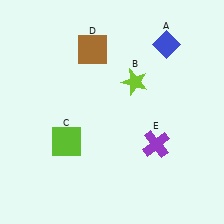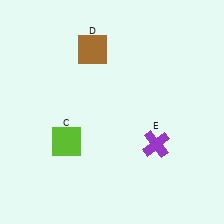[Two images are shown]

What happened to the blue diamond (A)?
The blue diamond (A) was removed in Image 2. It was in the top-right area of Image 1.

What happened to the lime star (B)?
The lime star (B) was removed in Image 2. It was in the top-right area of Image 1.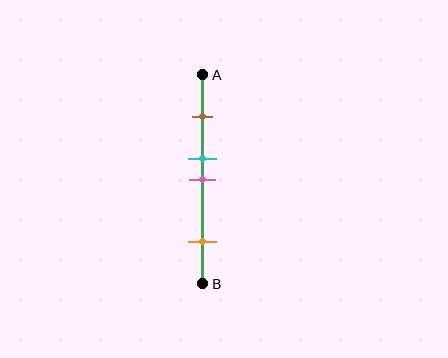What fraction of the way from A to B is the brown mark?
The brown mark is approximately 20% (0.2) of the way from A to B.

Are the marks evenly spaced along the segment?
No, the marks are not evenly spaced.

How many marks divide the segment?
There are 4 marks dividing the segment.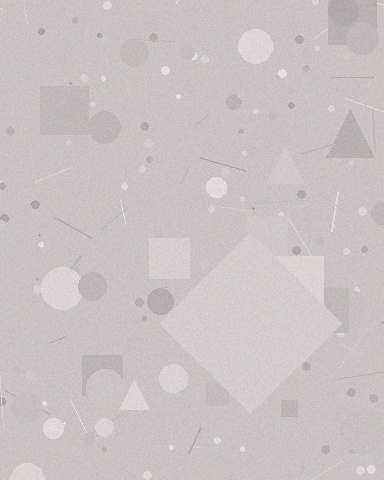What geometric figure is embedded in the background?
A diamond is embedded in the background.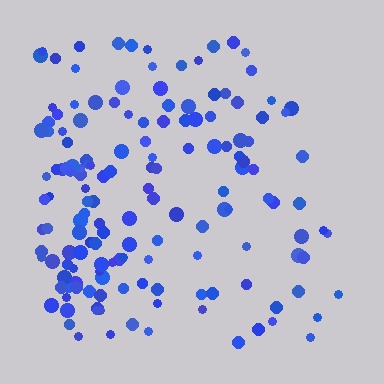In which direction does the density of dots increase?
From right to left, with the left side densest.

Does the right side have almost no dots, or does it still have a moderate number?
Still a moderate number, just noticeably fewer than the left.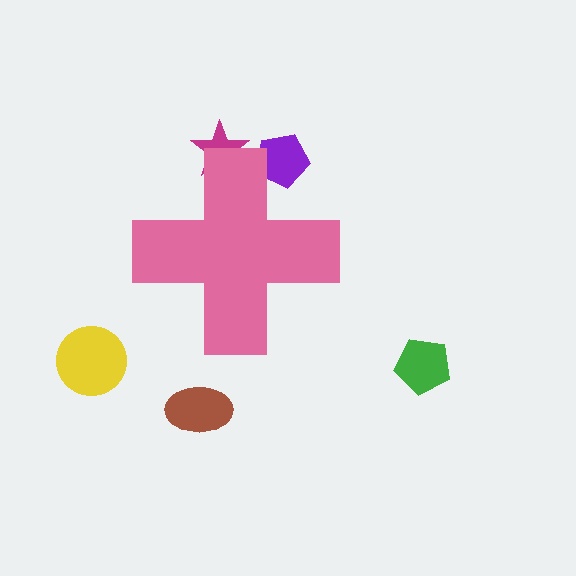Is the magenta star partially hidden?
Yes, the magenta star is partially hidden behind the pink cross.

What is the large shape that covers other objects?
A pink cross.